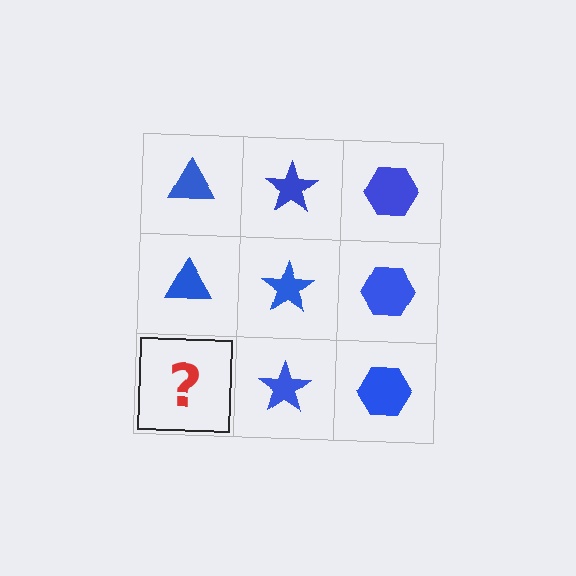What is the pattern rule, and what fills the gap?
The rule is that each column has a consistent shape. The gap should be filled with a blue triangle.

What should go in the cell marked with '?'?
The missing cell should contain a blue triangle.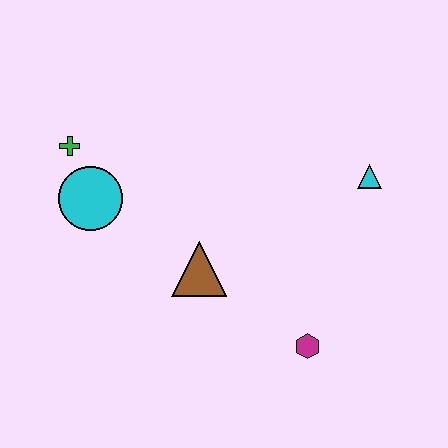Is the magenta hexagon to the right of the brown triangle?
Yes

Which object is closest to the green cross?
The cyan circle is closest to the green cross.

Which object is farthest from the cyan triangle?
The green cross is farthest from the cyan triangle.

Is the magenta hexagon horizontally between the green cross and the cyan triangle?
Yes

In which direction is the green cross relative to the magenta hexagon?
The green cross is to the left of the magenta hexagon.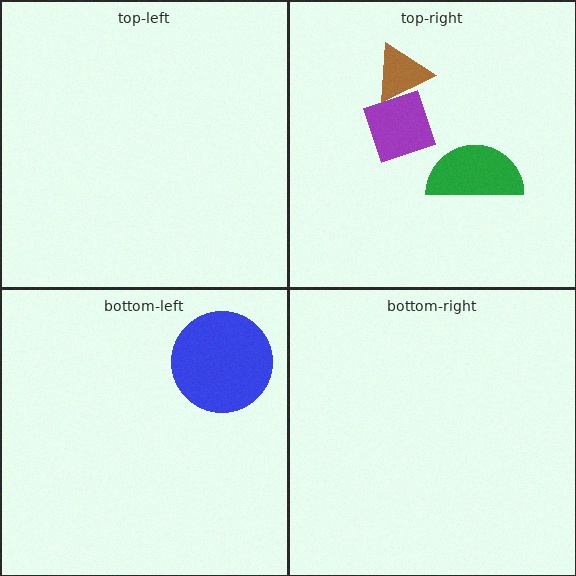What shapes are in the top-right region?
The brown triangle, the green semicircle, the purple diamond.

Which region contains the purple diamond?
The top-right region.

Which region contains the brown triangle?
The top-right region.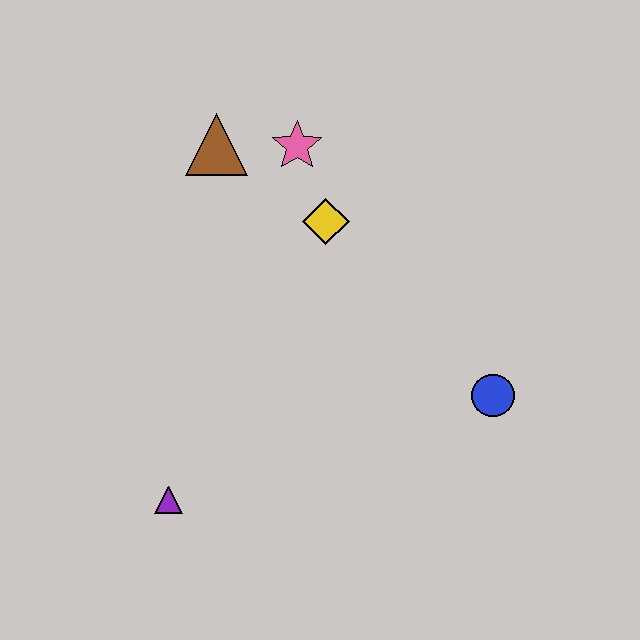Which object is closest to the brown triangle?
The pink star is closest to the brown triangle.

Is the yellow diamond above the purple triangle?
Yes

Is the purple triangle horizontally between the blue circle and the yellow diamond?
No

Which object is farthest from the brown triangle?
The blue circle is farthest from the brown triangle.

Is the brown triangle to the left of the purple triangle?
No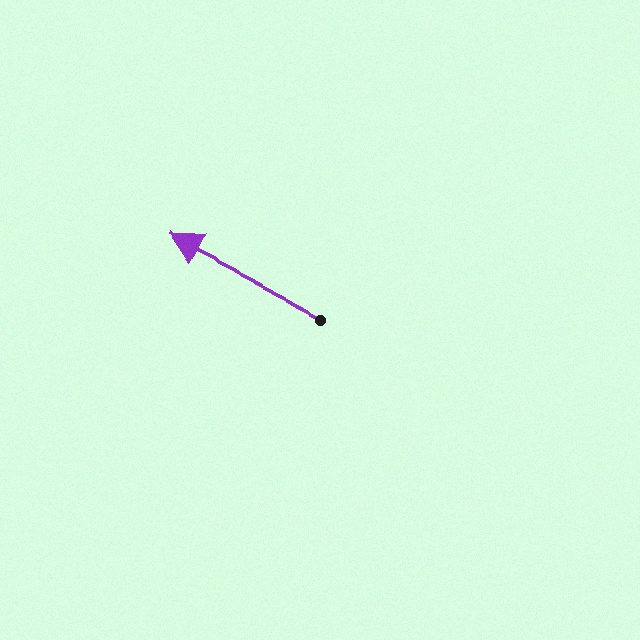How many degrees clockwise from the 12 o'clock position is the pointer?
Approximately 298 degrees.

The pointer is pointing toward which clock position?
Roughly 10 o'clock.